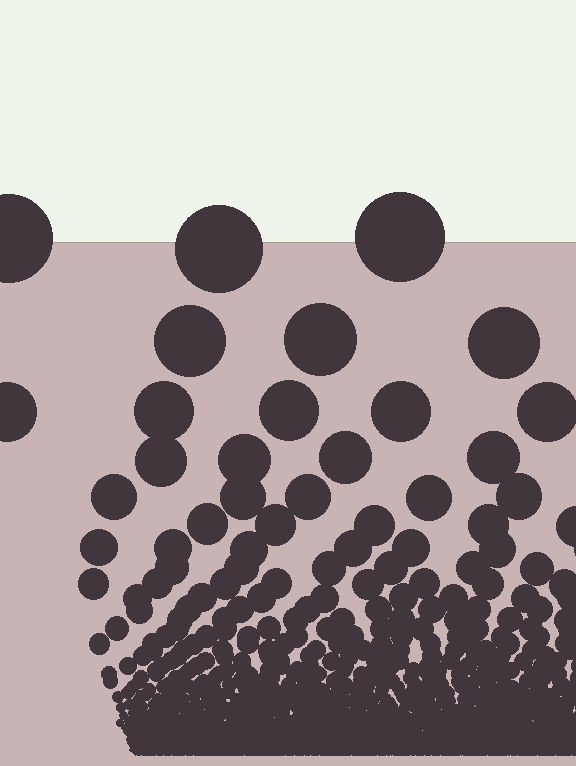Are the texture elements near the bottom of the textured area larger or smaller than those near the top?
Smaller. The gradient is inverted — elements near the bottom are smaller and denser.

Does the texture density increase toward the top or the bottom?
Density increases toward the bottom.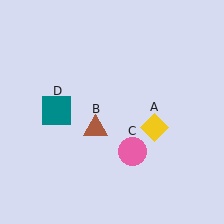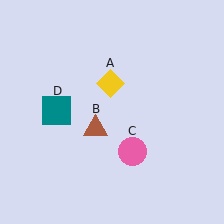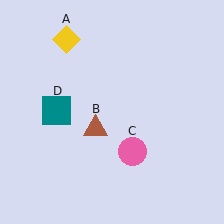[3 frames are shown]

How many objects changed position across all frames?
1 object changed position: yellow diamond (object A).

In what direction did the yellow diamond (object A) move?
The yellow diamond (object A) moved up and to the left.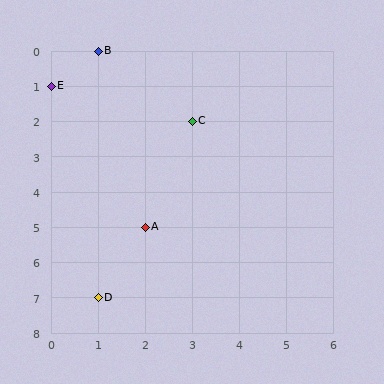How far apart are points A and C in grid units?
Points A and C are 1 column and 3 rows apart (about 3.2 grid units diagonally).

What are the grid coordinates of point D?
Point D is at grid coordinates (1, 7).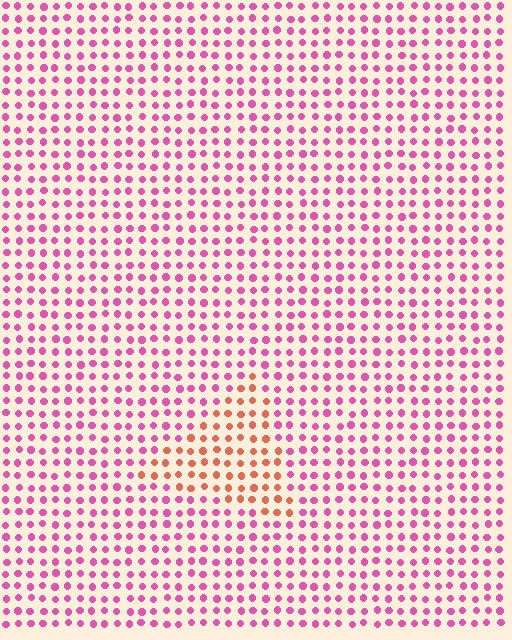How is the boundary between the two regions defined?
The boundary is defined purely by a slight shift in hue (about 50 degrees). Spacing, size, and orientation are identical on both sides.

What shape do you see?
I see a triangle.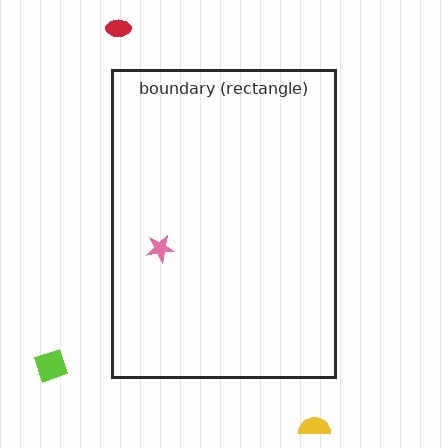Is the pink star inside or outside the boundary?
Inside.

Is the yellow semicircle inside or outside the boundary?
Outside.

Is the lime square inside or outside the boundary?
Outside.